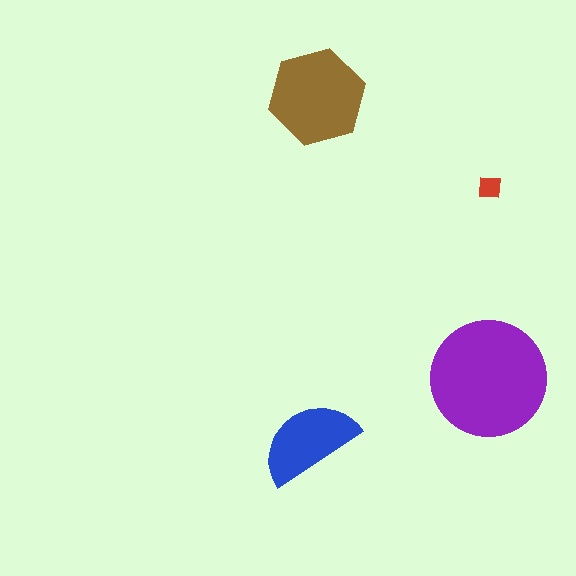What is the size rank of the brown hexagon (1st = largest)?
2nd.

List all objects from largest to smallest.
The purple circle, the brown hexagon, the blue semicircle, the red square.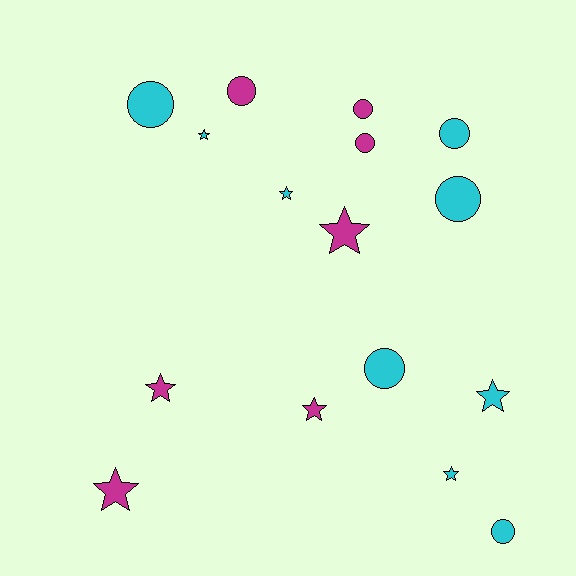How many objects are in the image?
There are 16 objects.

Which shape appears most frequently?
Circle, with 8 objects.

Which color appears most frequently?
Cyan, with 9 objects.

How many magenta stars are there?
There are 4 magenta stars.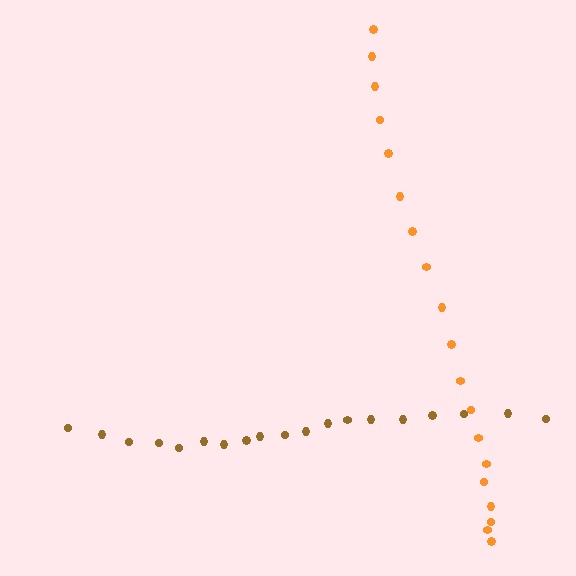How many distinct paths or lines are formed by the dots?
There are 2 distinct paths.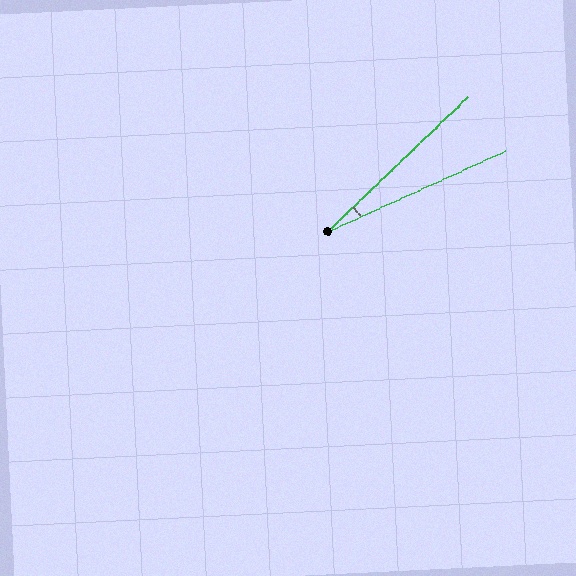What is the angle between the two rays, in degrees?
Approximately 19 degrees.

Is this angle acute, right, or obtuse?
It is acute.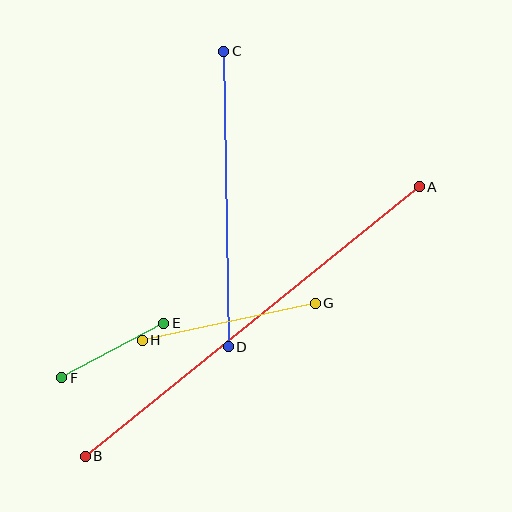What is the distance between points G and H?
The distance is approximately 177 pixels.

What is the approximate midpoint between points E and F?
The midpoint is at approximately (113, 350) pixels.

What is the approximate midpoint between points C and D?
The midpoint is at approximately (226, 199) pixels.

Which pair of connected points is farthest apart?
Points A and B are farthest apart.